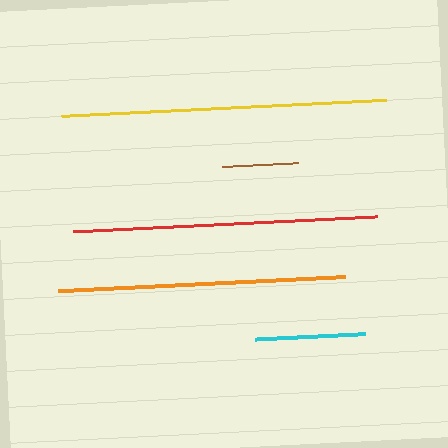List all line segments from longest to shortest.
From longest to shortest: yellow, red, orange, cyan, brown.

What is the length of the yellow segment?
The yellow segment is approximately 326 pixels long.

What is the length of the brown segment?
The brown segment is approximately 76 pixels long.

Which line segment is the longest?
The yellow line is the longest at approximately 326 pixels.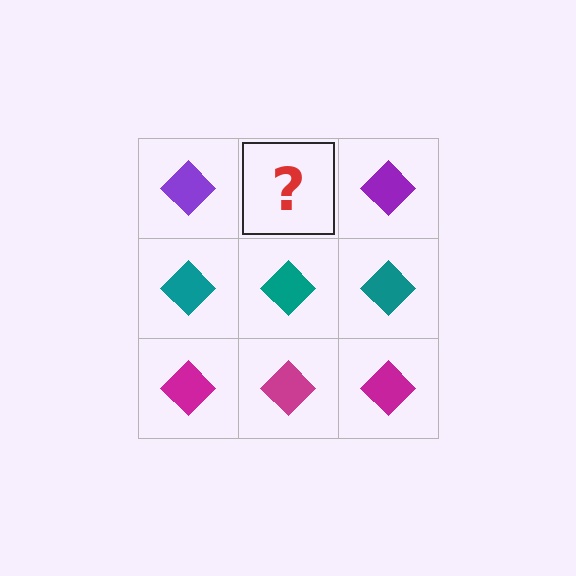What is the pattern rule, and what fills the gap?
The rule is that each row has a consistent color. The gap should be filled with a purple diamond.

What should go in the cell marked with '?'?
The missing cell should contain a purple diamond.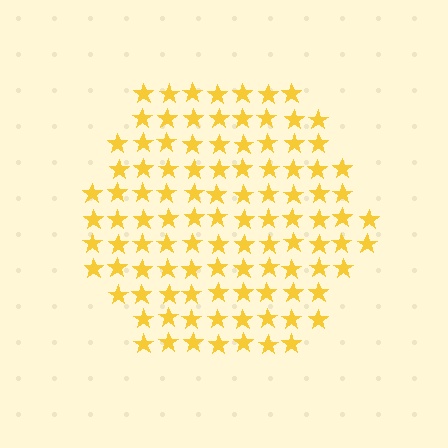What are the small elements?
The small elements are stars.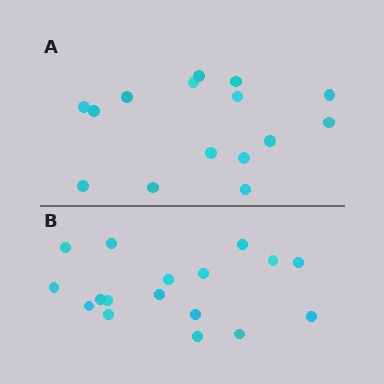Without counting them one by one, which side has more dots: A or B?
Region B (the bottom region) has more dots.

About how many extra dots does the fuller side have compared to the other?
Region B has just a few more — roughly 2 or 3 more dots than region A.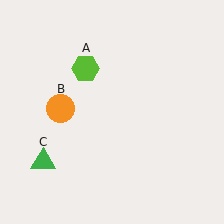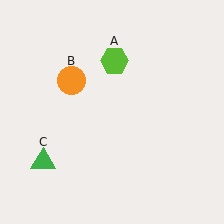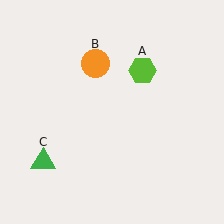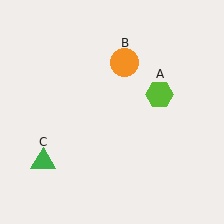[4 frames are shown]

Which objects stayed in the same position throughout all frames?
Green triangle (object C) remained stationary.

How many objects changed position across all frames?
2 objects changed position: lime hexagon (object A), orange circle (object B).